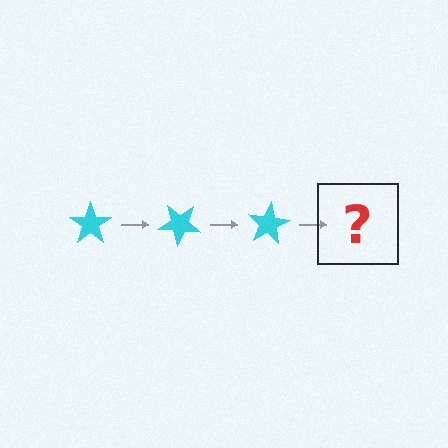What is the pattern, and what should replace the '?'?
The pattern is that the star rotates 40 degrees each step. The '?' should be a cyan star rotated 120 degrees.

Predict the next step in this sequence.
The next step is a cyan star rotated 120 degrees.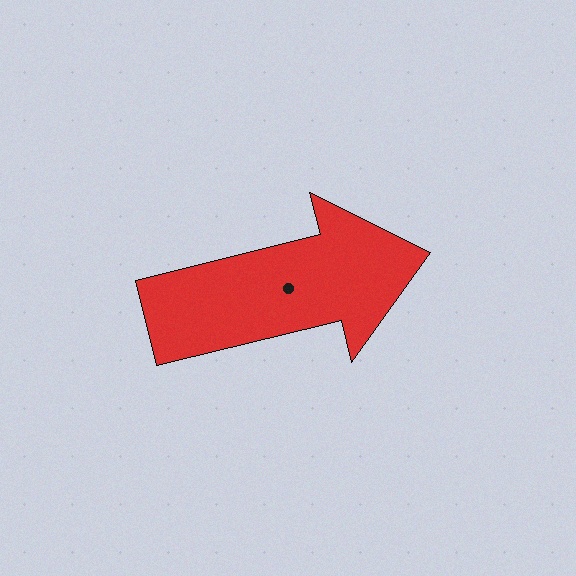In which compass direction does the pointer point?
East.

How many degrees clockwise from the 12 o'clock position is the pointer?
Approximately 76 degrees.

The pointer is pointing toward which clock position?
Roughly 3 o'clock.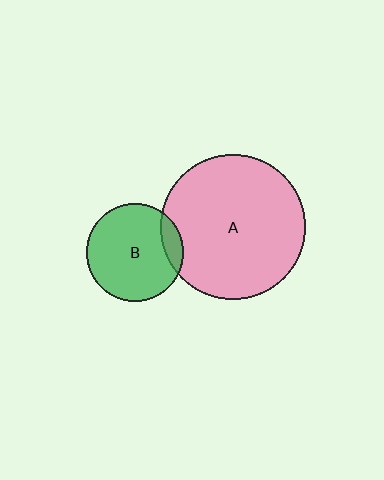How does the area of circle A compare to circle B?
Approximately 2.2 times.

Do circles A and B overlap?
Yes.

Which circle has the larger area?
Circle A (pink).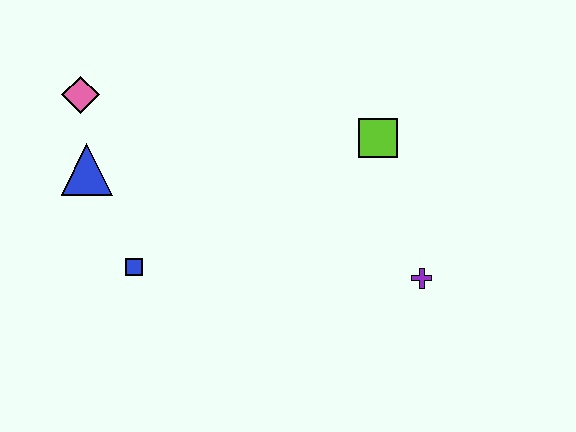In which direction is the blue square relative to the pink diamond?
The blue square is below the pink diamond.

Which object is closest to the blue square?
The blue triangle is closest to the blue square.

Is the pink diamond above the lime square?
Yes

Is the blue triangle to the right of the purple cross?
No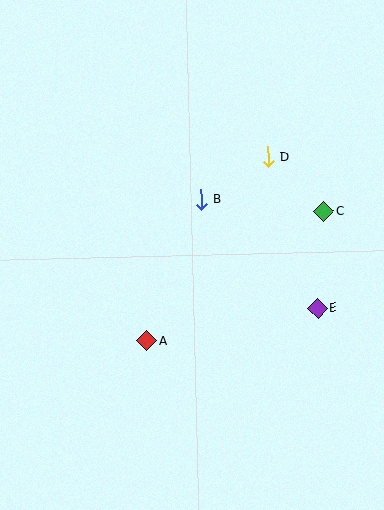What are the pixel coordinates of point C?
Point C is at (324, 212).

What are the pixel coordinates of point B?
Point B is at (201, 200).